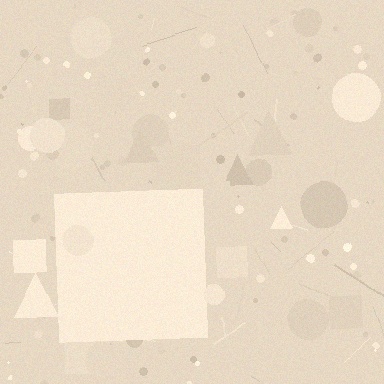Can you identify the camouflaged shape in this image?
The camouflaged shape is a square.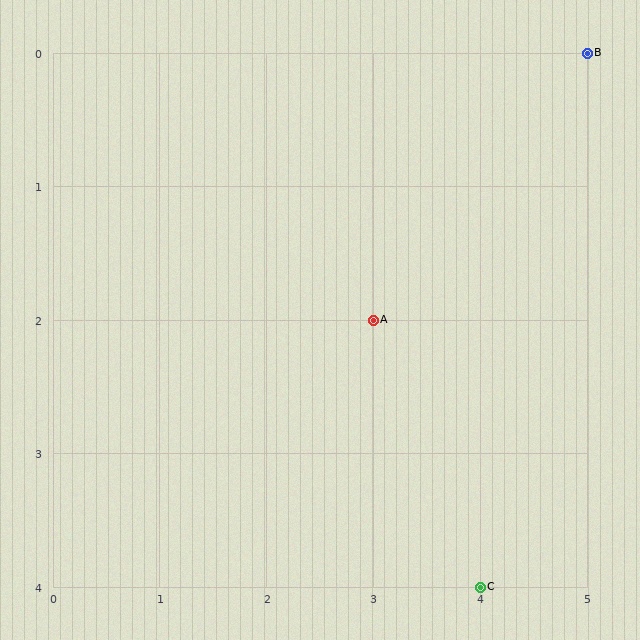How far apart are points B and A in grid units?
Points B and A are 2 columns and 2 rows apart (about 2.8 grid units diagonally).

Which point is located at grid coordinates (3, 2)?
Point A is at (3, 2).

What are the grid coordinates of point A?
Point A is at grid coordinates (3, 2).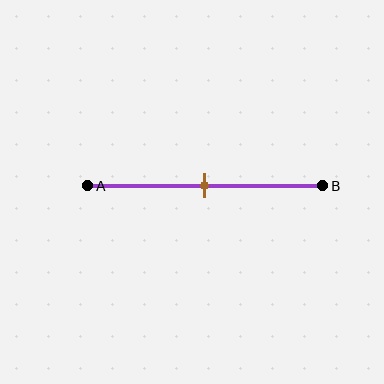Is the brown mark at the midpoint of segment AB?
Yes, the mark is approximately at the midpoint.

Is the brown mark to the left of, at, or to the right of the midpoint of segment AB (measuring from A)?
The brown mark is approximately at the midpoint of segment AB.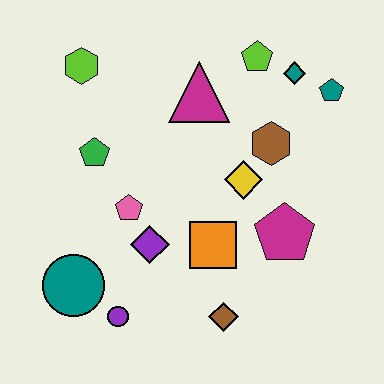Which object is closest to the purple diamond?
The pink pentagon is closest to the purple diamond.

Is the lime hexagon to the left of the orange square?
Yes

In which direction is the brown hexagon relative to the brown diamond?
The brown hexagon is above the brown diamond.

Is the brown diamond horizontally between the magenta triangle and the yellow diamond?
Yes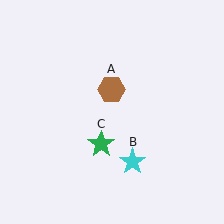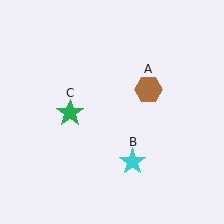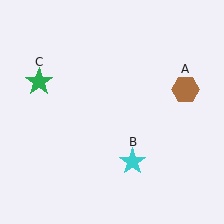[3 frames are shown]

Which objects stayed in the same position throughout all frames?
Cyan star (object B) remained stationary.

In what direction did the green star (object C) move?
The green star (object C) moved up and to the left.